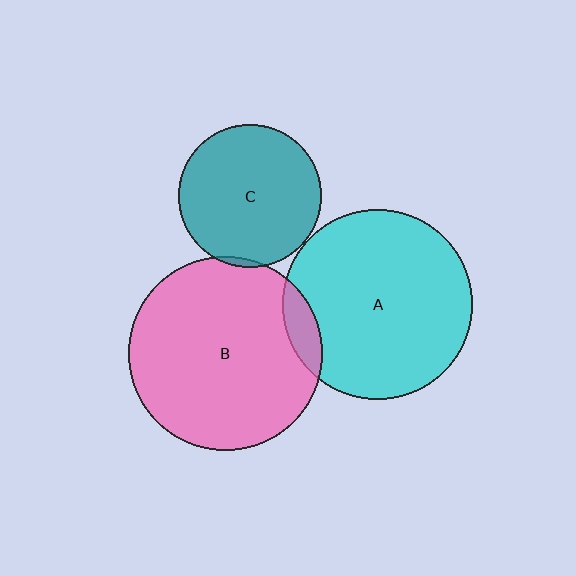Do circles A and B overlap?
Yes.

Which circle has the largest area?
Circle B (pink).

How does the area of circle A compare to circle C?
Approximately 1.8 times.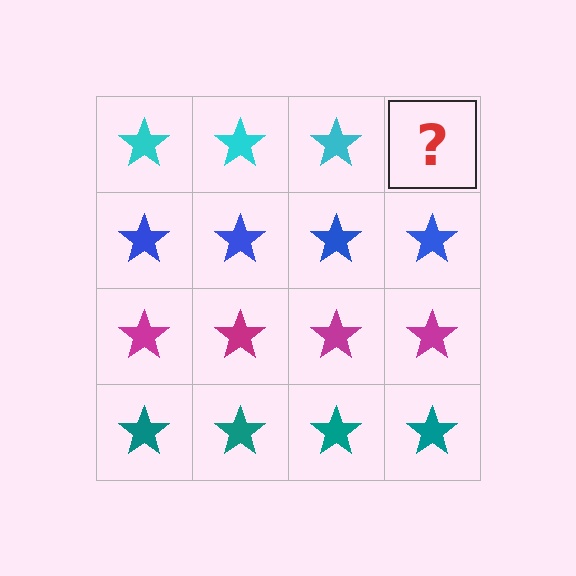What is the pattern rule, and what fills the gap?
The rule is that each row has a consistent color. The gap should be filled with a cyan star.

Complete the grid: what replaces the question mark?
The question mark should be replaced with a cyan star.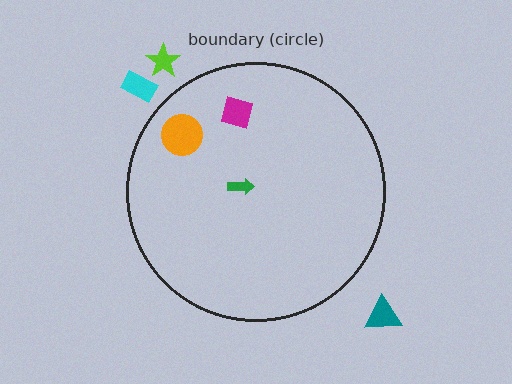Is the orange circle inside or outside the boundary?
Inside.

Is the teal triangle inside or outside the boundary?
Outside.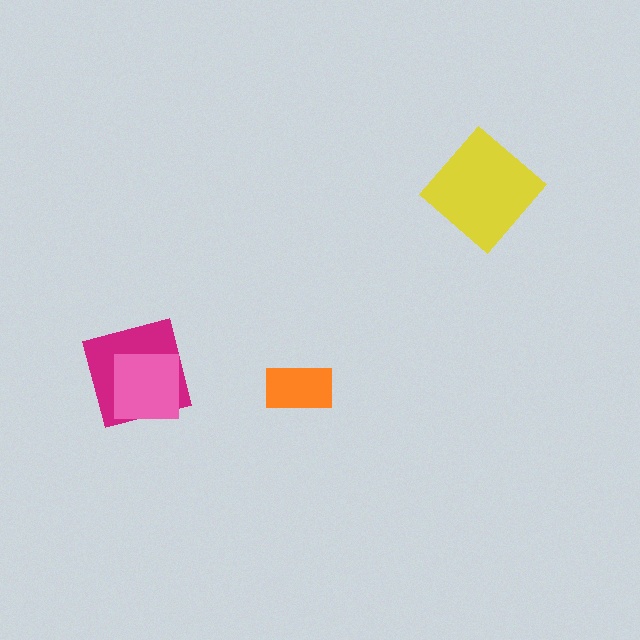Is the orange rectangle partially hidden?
No, no other shape covers it.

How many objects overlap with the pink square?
1 object overlaps with the pink square.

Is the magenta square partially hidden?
Yes, it is partially covered by another shape.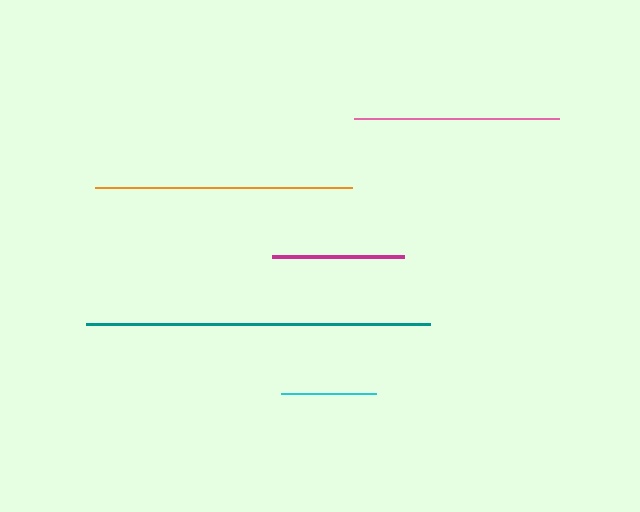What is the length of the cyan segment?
The cyan segment is approximately 95 pixels long.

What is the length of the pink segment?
The pink segment is approximately 205 pixels long.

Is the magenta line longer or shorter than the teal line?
The teal line is longer than the magenta line.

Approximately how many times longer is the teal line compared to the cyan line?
The teal line is approximately 3.6 times the length of the cyan line.